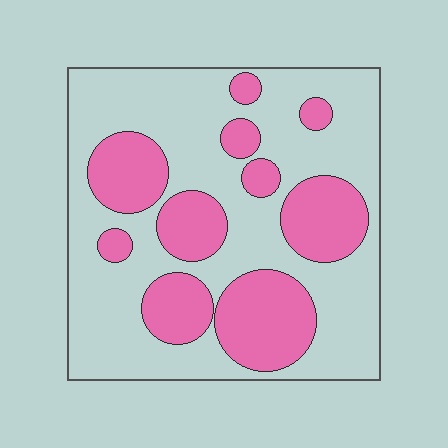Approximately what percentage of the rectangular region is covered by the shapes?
Approximately 35%.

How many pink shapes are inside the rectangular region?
10.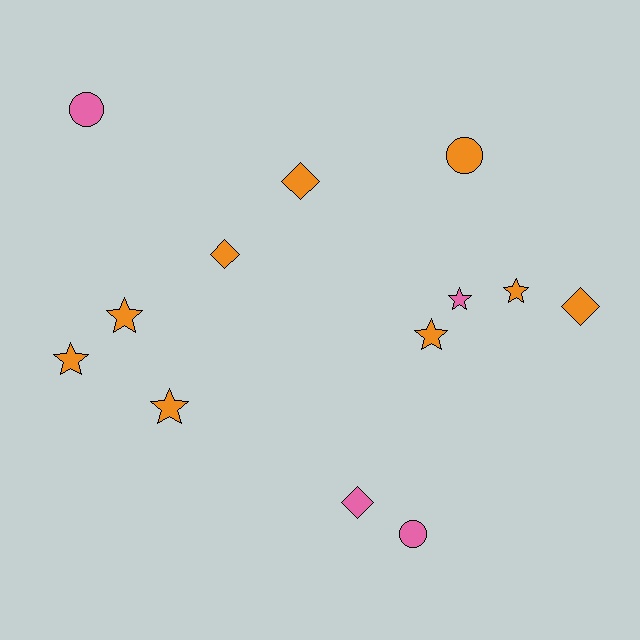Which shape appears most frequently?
Star, with 6 objects.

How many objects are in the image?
There are 13 objects.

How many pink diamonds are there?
There is 1 pink diamond.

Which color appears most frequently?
Orange, with 9 objects.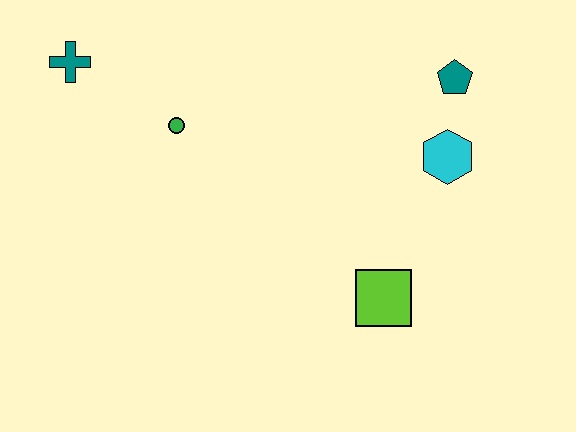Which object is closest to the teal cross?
The green circle is closest to the teal cross.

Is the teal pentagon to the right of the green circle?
Yes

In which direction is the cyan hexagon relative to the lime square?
The cyan hexagon is above the lime square.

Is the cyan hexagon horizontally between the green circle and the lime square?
No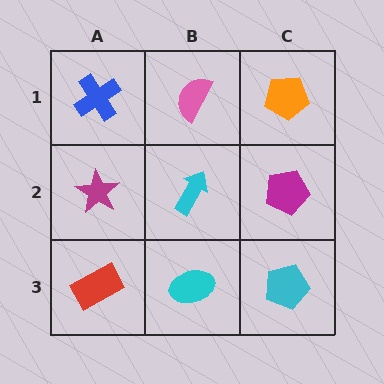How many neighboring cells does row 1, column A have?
2.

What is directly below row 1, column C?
A magenta pentagon.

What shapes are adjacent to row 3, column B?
A cyan arrow (row 2, column B), a red rectangle (row 3, column A), a cyan pentagon (row 3, column C).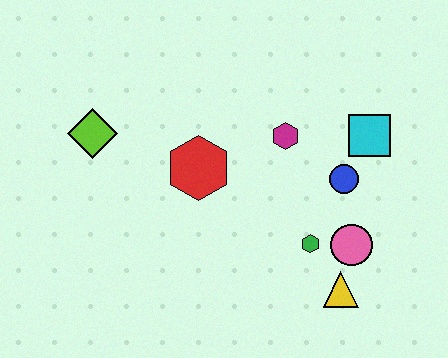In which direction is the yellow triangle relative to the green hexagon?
The yellow triangle is below the green hexagon.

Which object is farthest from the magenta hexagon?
The lime diamond is farthest from the magenta hexagon.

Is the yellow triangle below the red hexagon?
Yes